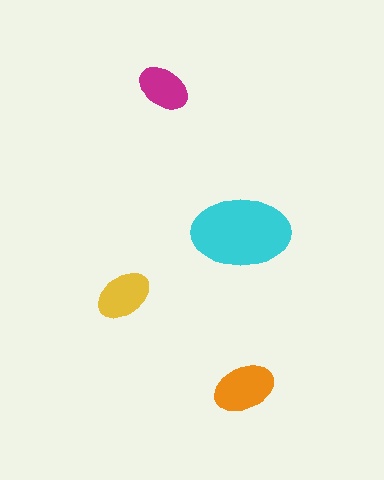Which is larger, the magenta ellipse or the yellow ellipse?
The yellow one.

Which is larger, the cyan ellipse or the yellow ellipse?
The cyan one.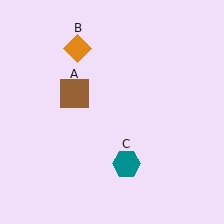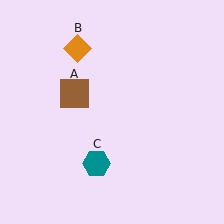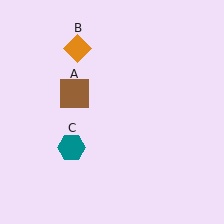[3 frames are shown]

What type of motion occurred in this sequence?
The teal hexagon (object C) rotated clockwise around the center of the scene.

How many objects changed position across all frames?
1 object changed position: teal hexagon (object C).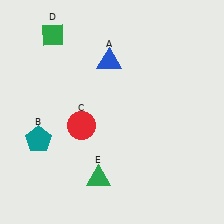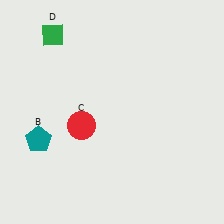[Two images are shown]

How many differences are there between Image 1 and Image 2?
There are 2 differences between the two images.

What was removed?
The green triangle (E), the blue triangle (A) were removed in Image 2.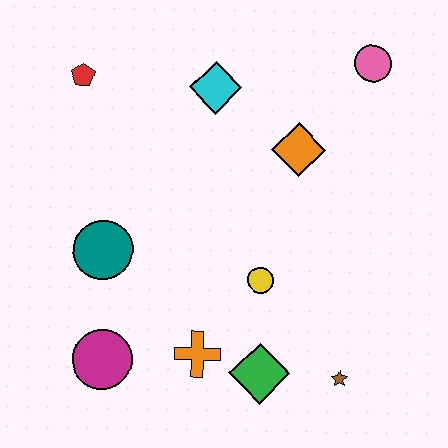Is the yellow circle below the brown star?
No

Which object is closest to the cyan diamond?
The orange diamond is closest to the cyan diamond.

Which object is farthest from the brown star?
The red pentagon is farthest from the brown star.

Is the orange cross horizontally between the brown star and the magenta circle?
Yes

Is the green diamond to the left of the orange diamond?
Yes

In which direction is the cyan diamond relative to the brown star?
The cyan diamond is above the brown star.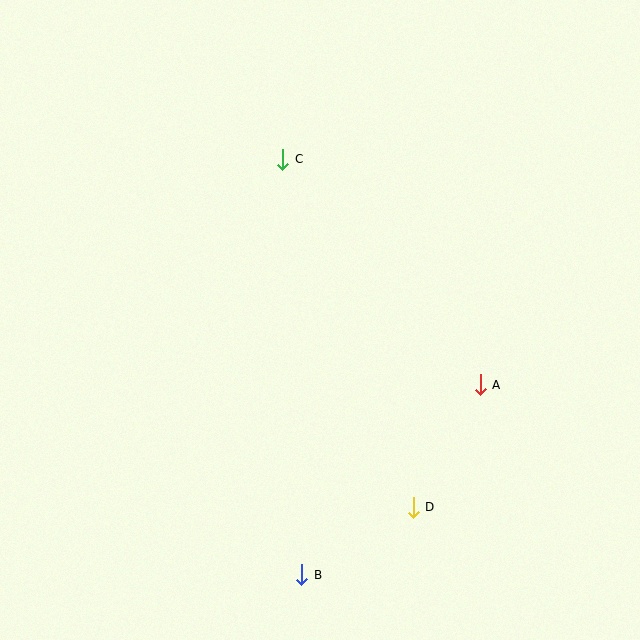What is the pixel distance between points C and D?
The distance between C and D is 372 pixels.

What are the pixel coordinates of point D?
Point D is at (413, 507).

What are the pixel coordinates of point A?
Point A is at (480, 385).